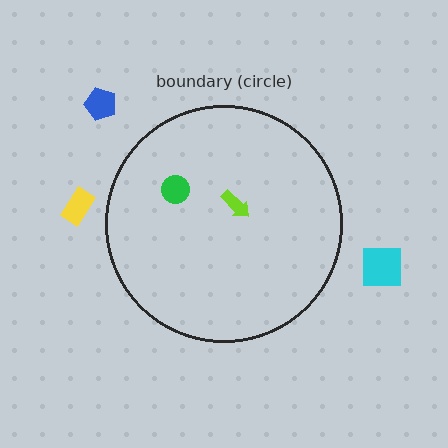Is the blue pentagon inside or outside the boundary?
Outside.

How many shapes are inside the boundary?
2 inside, 3 outside.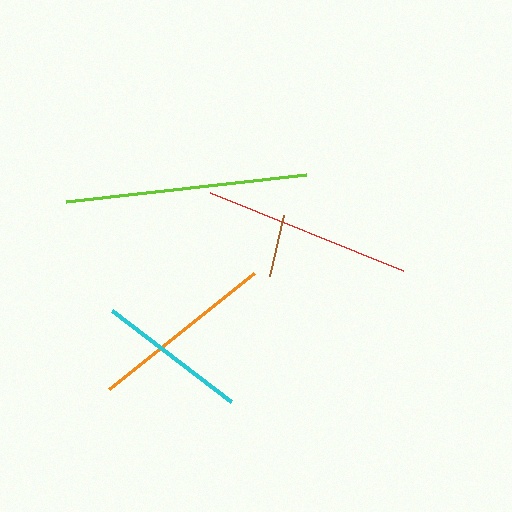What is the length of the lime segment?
The lime segment is approximately 242 pixels long.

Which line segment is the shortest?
The brown line is the shortest at approximately 62 pixels.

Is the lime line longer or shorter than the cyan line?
The lime line is longer than the cyan line.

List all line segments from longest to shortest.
From longest to shortest: lime, red, orange, cyan, brown.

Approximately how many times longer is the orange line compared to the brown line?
The orange line is approximately 3.0 times the length of the brown line.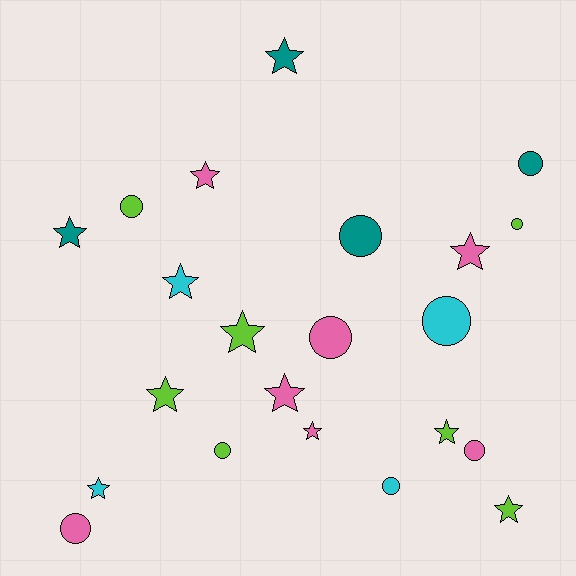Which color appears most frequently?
Lime, with 7 objects.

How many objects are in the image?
There are 22 objects.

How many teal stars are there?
There are 2 teal stars.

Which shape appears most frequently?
Star, with 12 objects.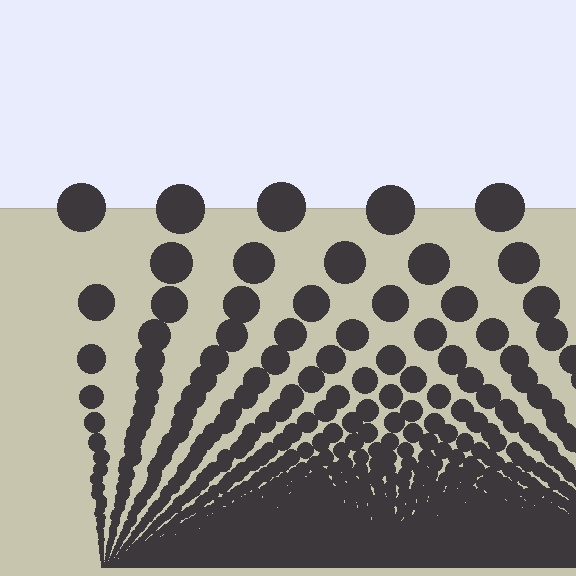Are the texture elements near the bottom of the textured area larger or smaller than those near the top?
Smaller. The gradient is inverted — elements near the bottom are smaller and denser.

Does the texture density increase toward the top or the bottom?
Density increases toward the bottom.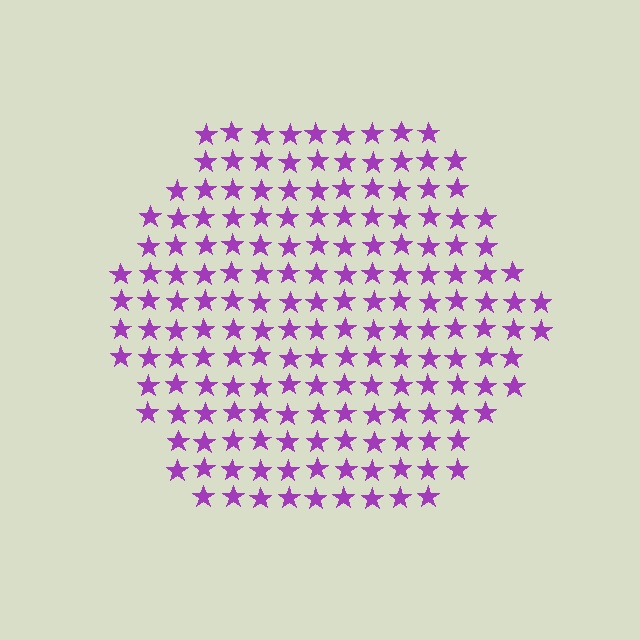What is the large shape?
The large shape is a hexagon.